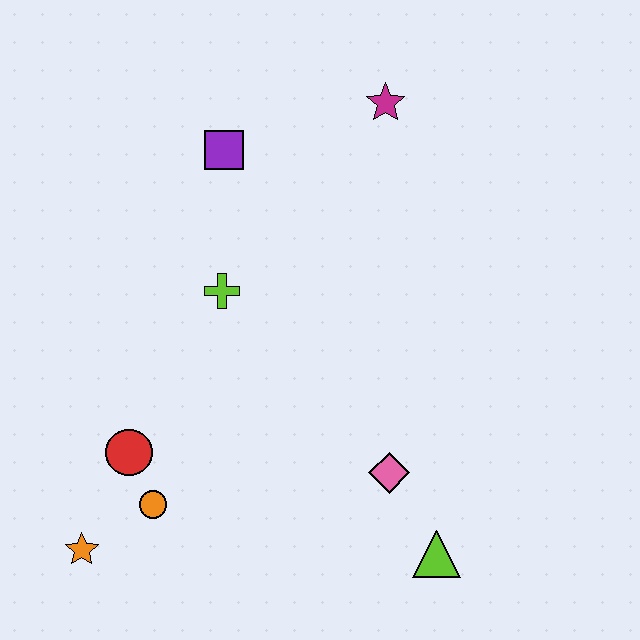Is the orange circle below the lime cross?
Yes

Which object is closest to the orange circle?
The red circle is closest to the orange circle.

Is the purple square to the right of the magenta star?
No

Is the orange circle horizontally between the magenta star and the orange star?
Yes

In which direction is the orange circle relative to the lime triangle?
The orange circle is to the left of the lime triangle.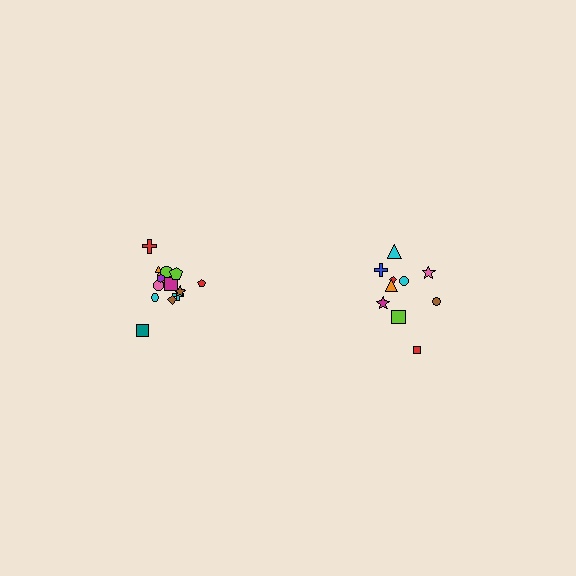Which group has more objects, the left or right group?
The left group.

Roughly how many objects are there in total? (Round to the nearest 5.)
Roughly 25 objects in total.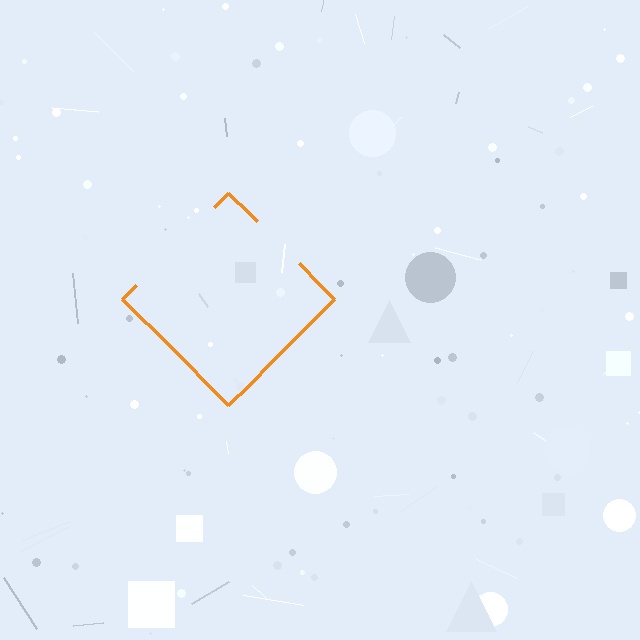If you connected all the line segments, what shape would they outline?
They would outline a diamond.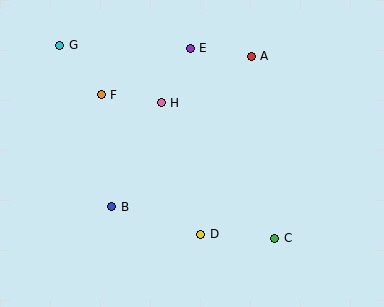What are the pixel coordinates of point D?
Point D is at (201, 234).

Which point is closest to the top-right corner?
Point A is closest to the top-right corner.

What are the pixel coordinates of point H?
Point H is at (161, 103).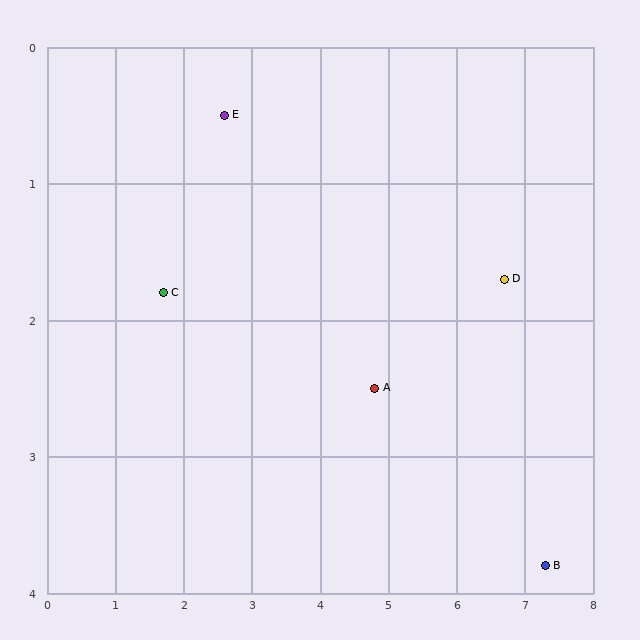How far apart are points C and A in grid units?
Points C and A are about 3.2 grid units apart.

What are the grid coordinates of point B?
Point B is at approximately (7.3, 3.8).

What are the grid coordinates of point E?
Point E is at approximately (2.6, 0.5).